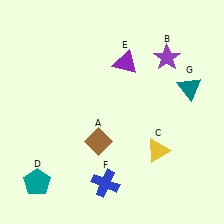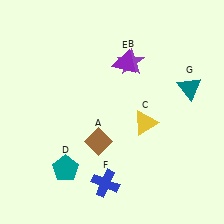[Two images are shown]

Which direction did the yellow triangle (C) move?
The yellow triangle (C) moved up.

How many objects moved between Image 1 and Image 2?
3 objects moved between the two images.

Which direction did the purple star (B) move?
The purple star (B) moved left.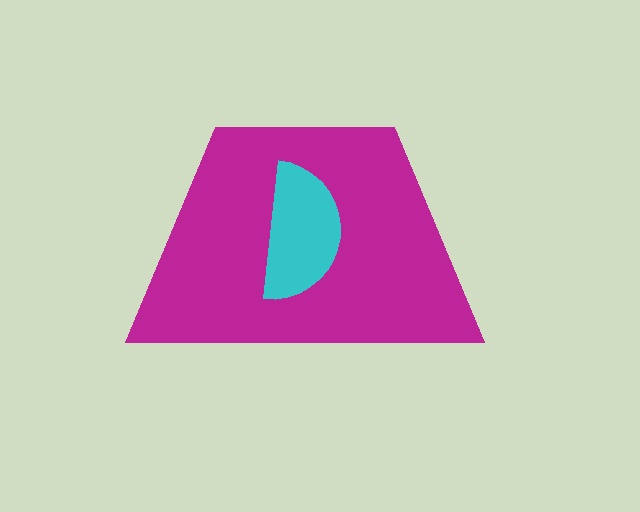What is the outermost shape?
The magenta trapezoid.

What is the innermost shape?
The cyan semicircle.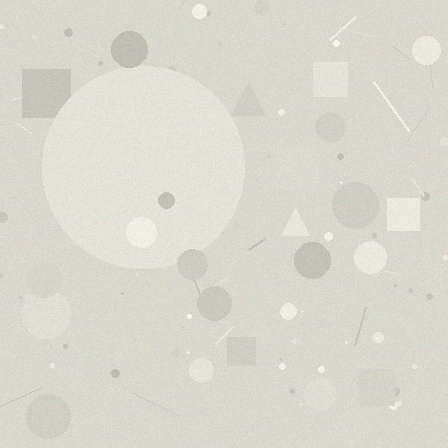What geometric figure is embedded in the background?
A circle is embedded in the background.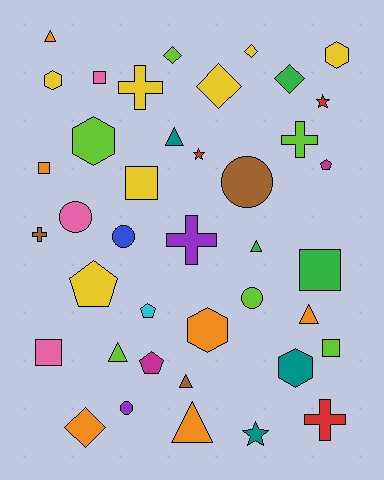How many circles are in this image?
There are 5 circles.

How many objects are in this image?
There are 40 objects.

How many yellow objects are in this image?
There are 7 yellow objects.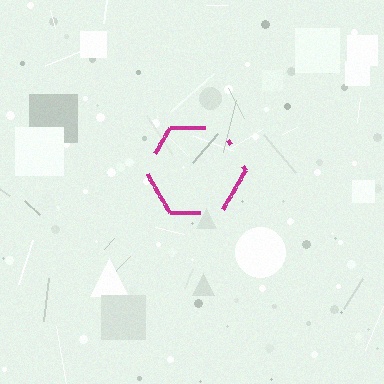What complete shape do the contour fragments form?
The contour fragments form a hexagon.